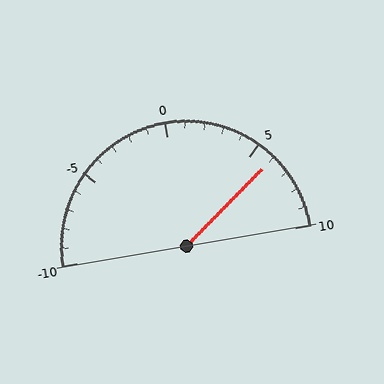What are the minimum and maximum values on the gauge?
The gauge ranges from -10 to 10.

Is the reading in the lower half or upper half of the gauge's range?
The reading is in the upper half of the range (-10 to 10).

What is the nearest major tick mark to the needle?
The nearest major tick mark is 5.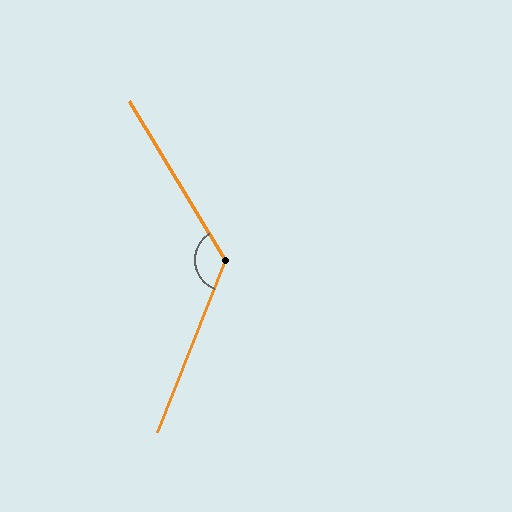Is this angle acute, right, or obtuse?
It is obtuse.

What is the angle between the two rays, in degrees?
Approximately 127 degrees.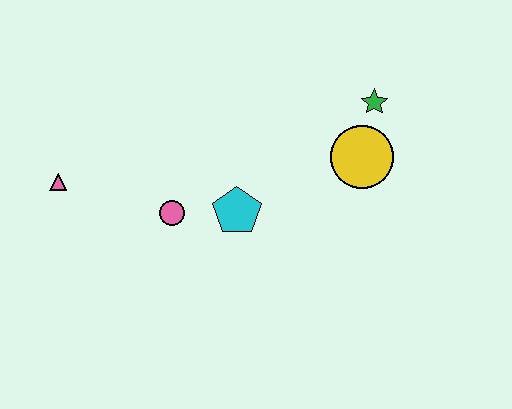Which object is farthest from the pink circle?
The green star is farthest from the pink circle.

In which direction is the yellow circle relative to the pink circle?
The yellow circle is to the right of the pink circle.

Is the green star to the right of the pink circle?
Yes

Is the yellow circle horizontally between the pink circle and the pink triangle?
No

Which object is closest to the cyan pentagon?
The pink circle is closest to the cyan pentagon.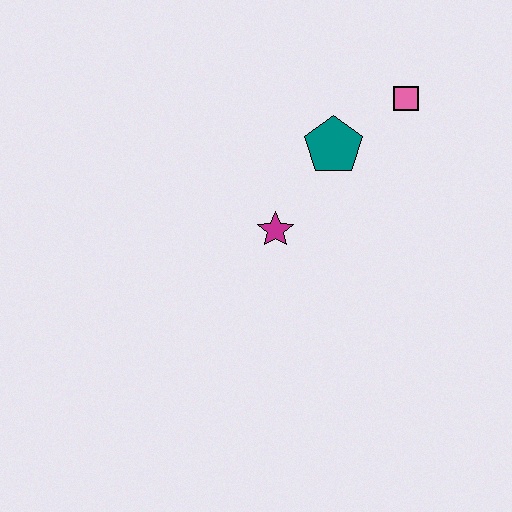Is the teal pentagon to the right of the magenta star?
Yes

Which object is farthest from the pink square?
The magenta star is farthest from the pink square.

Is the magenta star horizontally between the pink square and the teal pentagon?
No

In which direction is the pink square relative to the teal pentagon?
The pink square is to the right of the teal pentagon.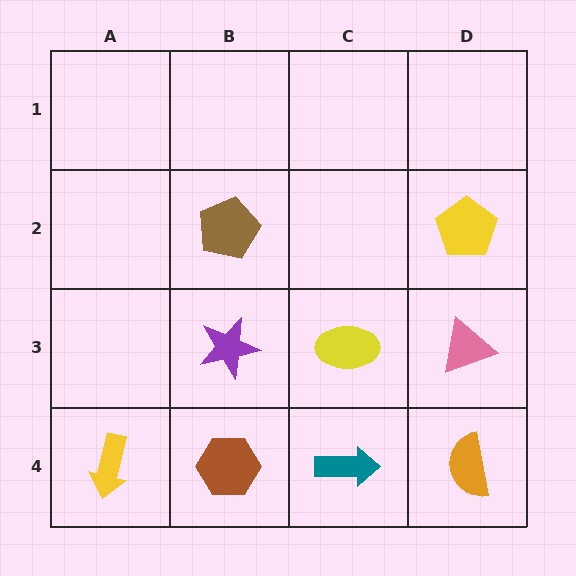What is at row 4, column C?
A teal arrow.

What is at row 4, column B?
A brown hexagon.